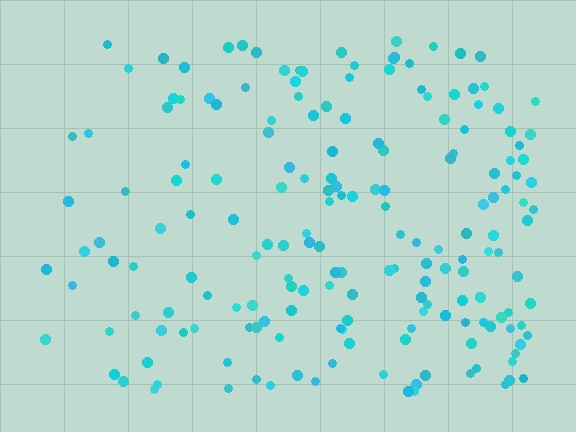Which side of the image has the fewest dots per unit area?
The left.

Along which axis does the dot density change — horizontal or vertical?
Horizontal.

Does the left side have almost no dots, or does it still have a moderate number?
Still a moderate number, just noticeably fewer than the right.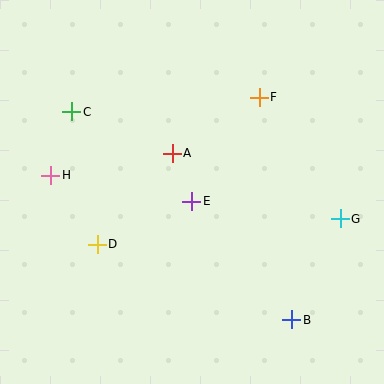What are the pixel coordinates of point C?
Point C is at (72, 112).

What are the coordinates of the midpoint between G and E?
The midpoint between G and E is at (266, 210).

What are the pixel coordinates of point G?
Point G is at (340, 219).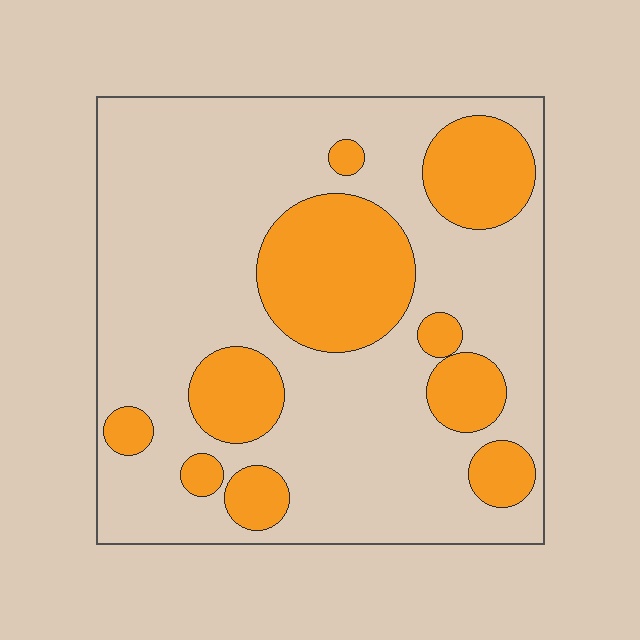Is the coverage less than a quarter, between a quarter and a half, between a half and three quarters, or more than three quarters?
Between a quarter and a half.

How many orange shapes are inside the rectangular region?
10.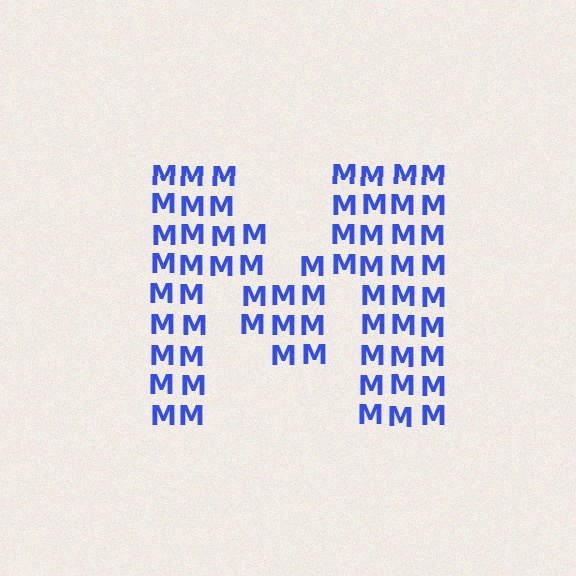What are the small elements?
The small elements are letter M's.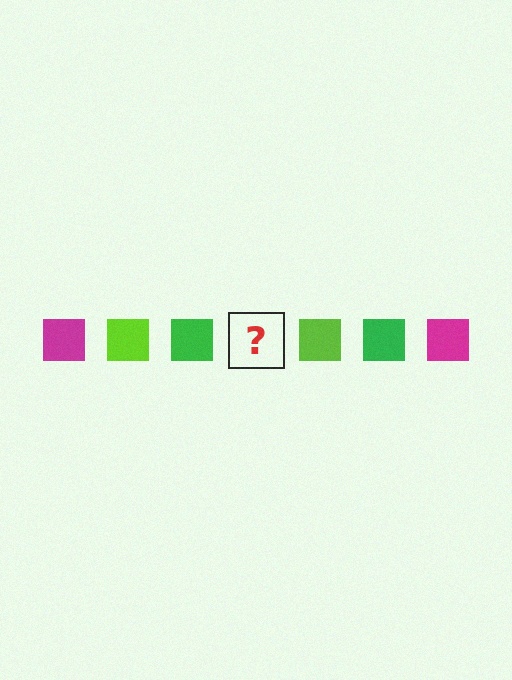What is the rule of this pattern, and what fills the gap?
The rule is that the pattern cycles through magenta, lime, green squares. The gap should be filled with a magenta square.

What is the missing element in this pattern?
The missing element is a magenta square.